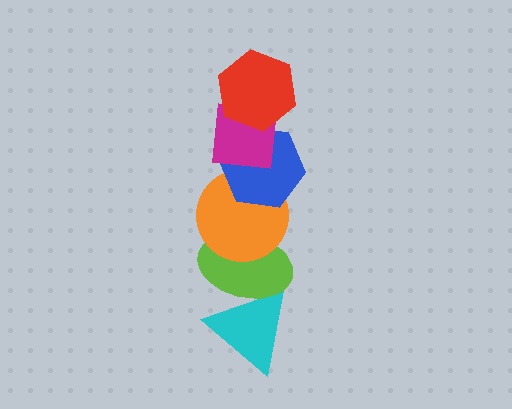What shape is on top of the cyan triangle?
The lime ellipse is on top of the cyan triangle.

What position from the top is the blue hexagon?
The blue hexagon is 3rd from the top.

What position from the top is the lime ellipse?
The lime ellipse is 5th from the top.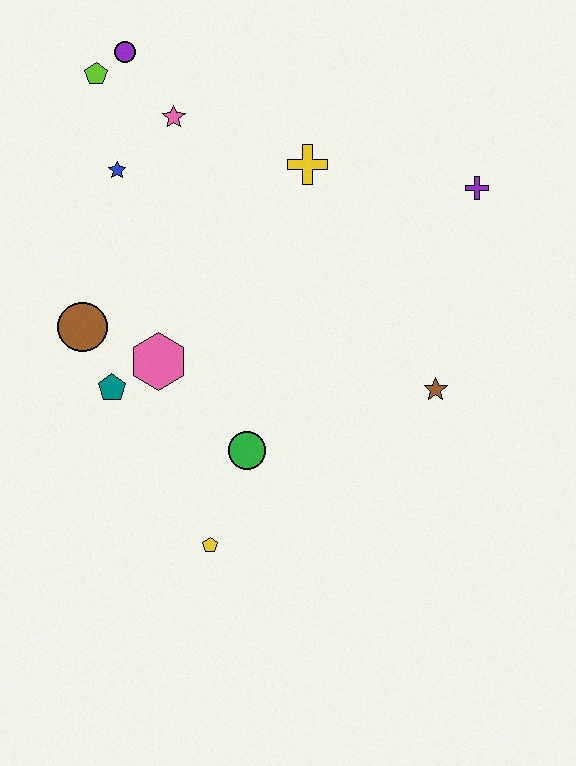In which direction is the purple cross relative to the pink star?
The purple cross is to the right of the pink star.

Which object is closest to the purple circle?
The lime pentagon is closest to the purple circle.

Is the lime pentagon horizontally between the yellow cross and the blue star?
No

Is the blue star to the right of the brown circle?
Yes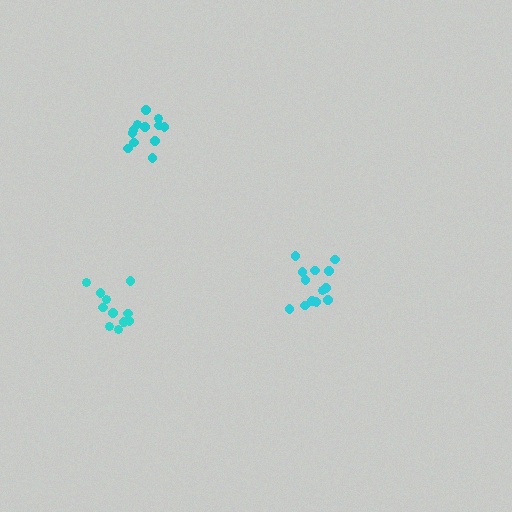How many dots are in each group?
Group 1: 12 dots, Group 2: 13 dots, Group 3: 11 dots (36 total).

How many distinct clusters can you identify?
There are 3 distinct clusters.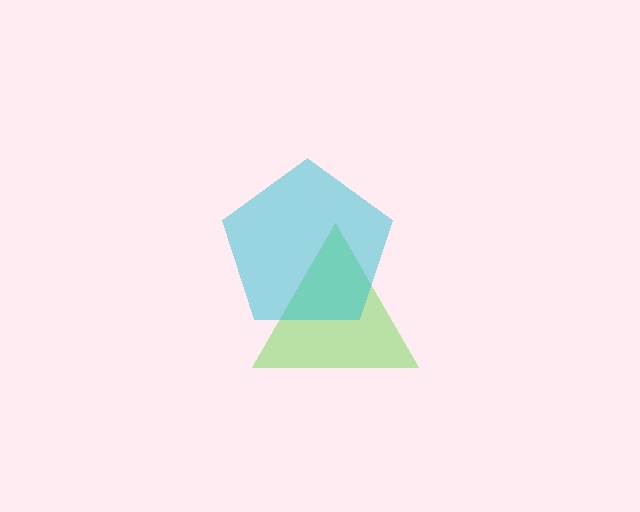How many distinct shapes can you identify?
There are 2 distinct shapes: a lime triangle, a cyan pentagon.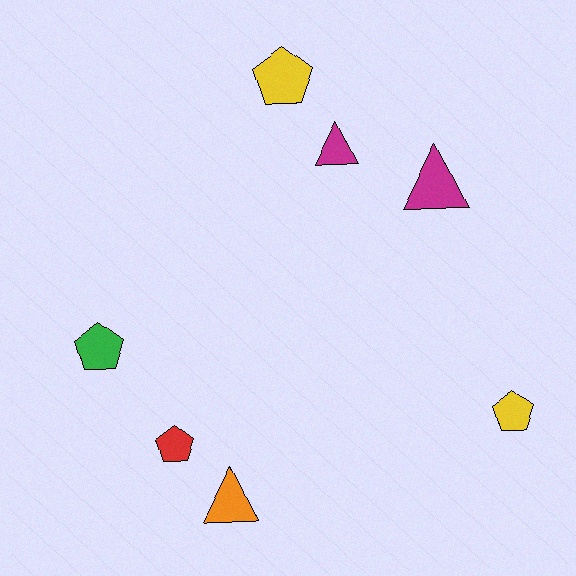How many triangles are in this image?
There are 3 triangles.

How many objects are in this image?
There are 7 objects.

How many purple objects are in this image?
There are no purple objects.